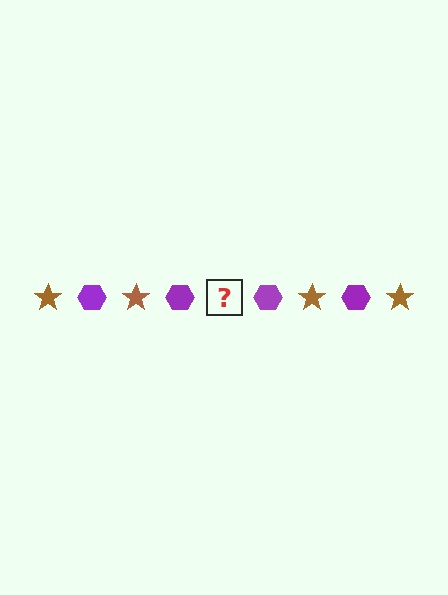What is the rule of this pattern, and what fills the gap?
The rule is that the pattern alternates between brown star and purple hexagon. The gap should be filled with a brown star.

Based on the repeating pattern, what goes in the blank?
The blank should be a brown star.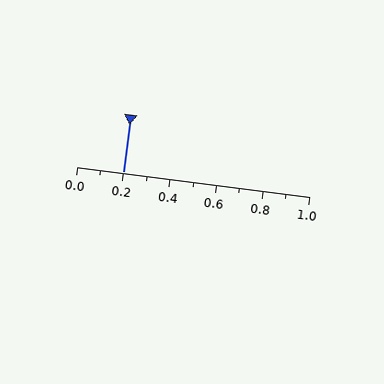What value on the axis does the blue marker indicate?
The marker indicates approximately 0.2.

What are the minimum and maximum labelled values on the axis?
The axis runs from 0.0 to 1.0.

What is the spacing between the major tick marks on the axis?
The major ticks are spaced 0.2 apart.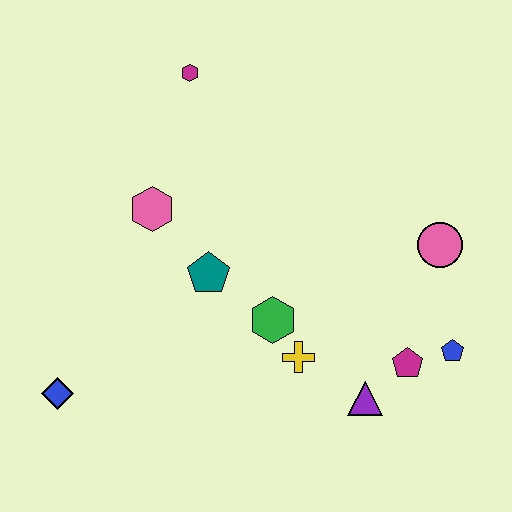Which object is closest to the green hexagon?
The yellow cross is closest to the green hexagon.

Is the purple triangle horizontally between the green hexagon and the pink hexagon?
No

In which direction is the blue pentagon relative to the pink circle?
The blue pentagon is below the pink circle.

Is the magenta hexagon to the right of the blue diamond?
Yes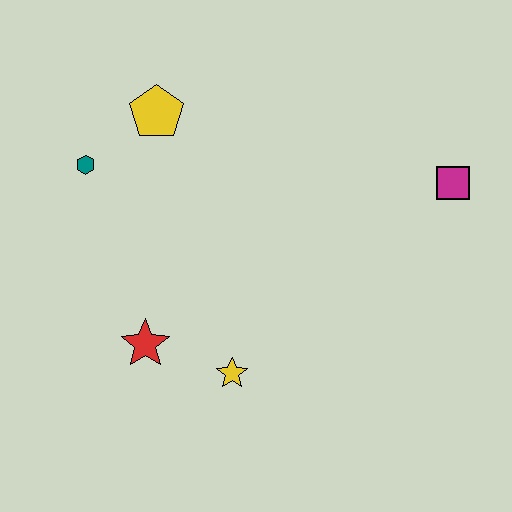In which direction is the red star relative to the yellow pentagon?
The red star is below the yellow pentagon.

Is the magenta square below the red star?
No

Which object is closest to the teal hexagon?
The yellow pentagon is closest to the teal hexagon.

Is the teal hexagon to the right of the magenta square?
No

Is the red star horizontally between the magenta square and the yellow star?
No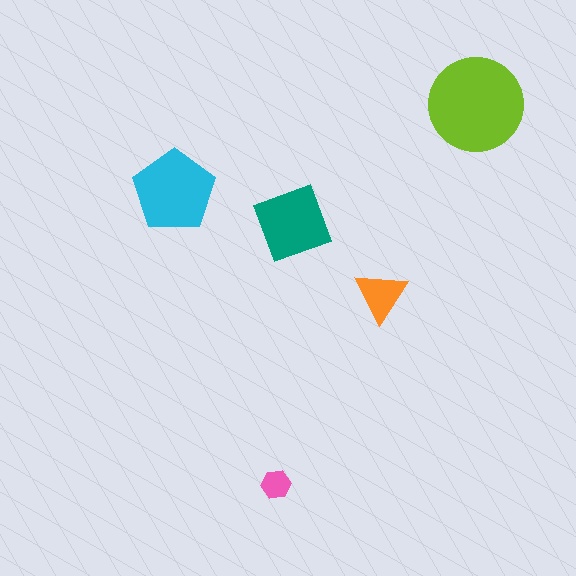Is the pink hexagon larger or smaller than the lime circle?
Smaller.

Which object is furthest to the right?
The lime circle is rightmost.